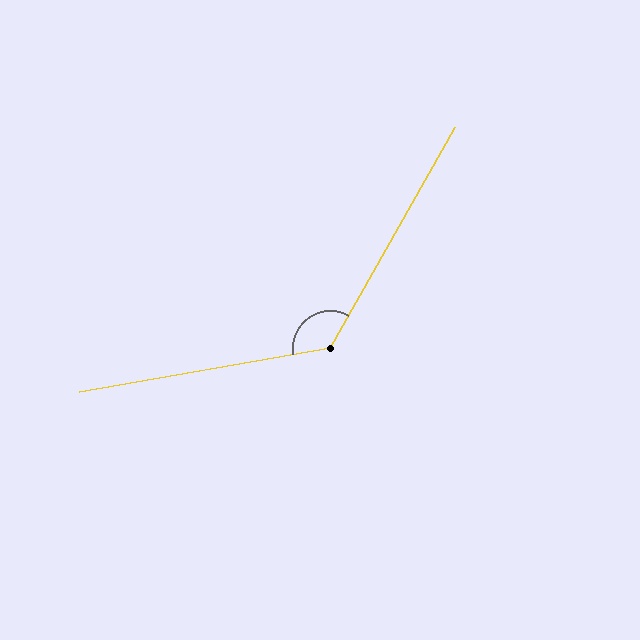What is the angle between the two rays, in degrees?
Approximately 129 degrees.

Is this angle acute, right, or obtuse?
It is obtuse.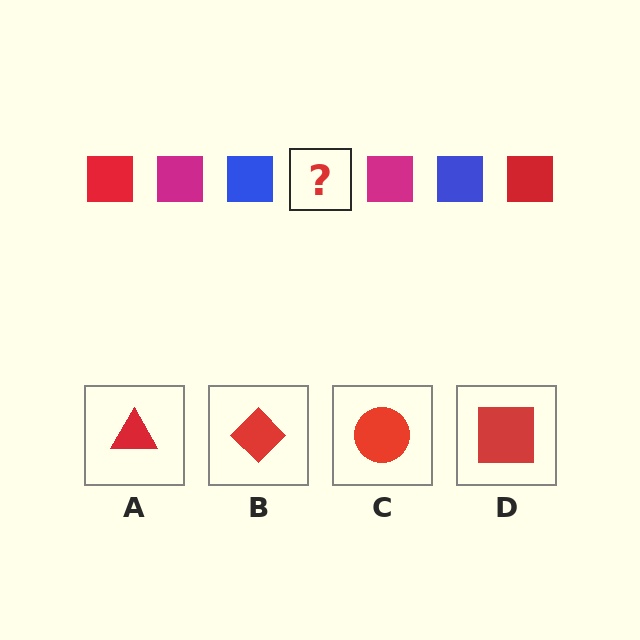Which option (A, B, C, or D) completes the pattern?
D.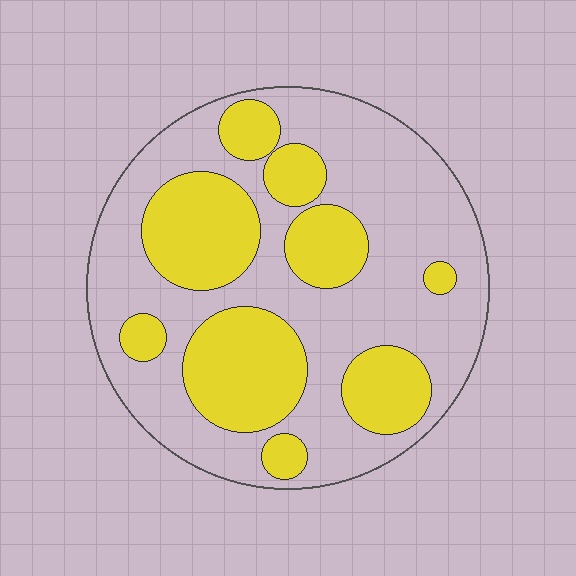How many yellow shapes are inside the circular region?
9.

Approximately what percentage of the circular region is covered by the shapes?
Approximately 35%.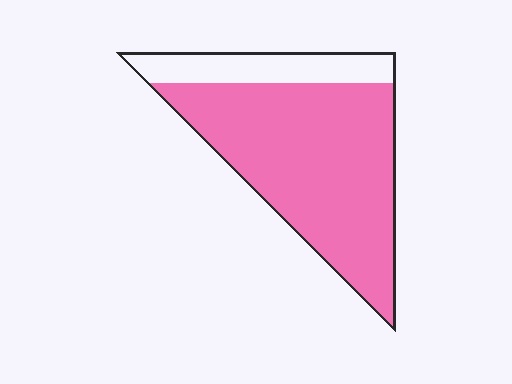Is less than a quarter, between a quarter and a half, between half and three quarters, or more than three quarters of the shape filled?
More than three quarters.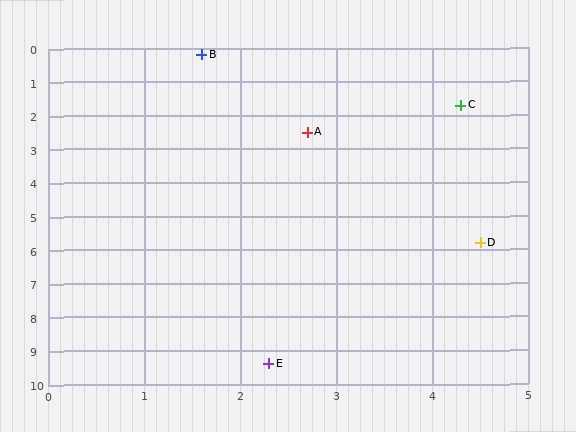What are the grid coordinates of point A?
Point A is at approximately (2.7, 2.5).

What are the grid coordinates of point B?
Point B is at approximately (1.6, 0.2).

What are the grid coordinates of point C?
Point C is at approximately (4.3, 1.7).